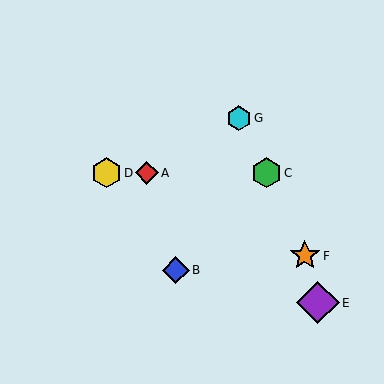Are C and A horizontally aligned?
Yes, both are at y≈173.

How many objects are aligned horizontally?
3 objects (A, C, D) are aligned horizontally.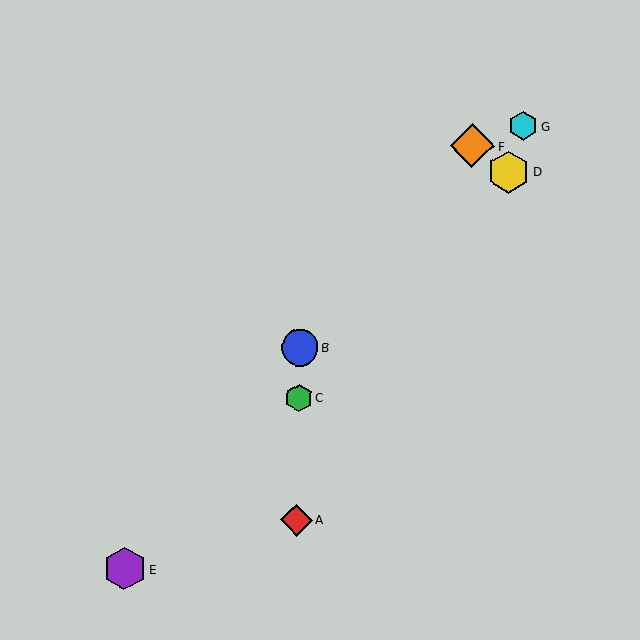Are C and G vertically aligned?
No, C is at x≈299 and G is at x≈523.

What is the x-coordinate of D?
Object D is at x≈509.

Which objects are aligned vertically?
Objects A, B, C are aligned vertically.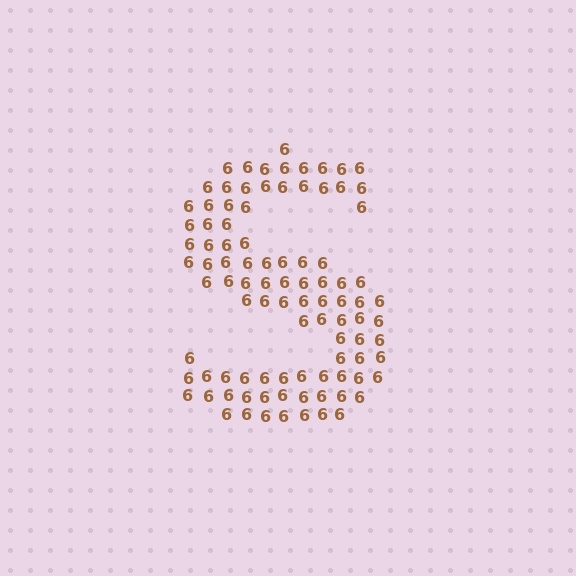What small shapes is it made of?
It is made of small digit 6's.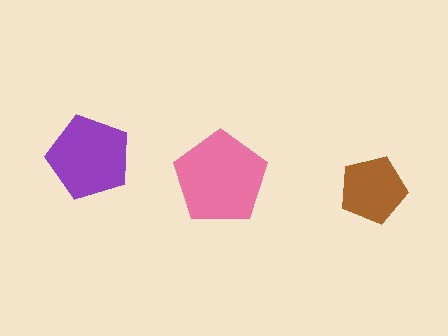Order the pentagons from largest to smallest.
the pink one, the purple one, the brown one.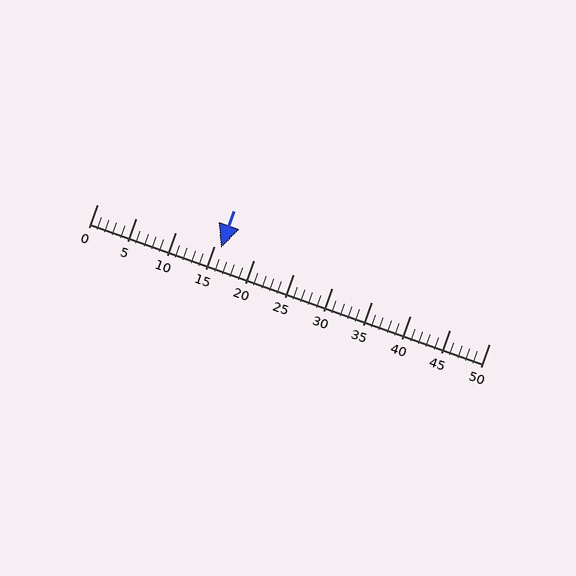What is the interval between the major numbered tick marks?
The major tick marks are spaced 5 units apart.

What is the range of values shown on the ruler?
The ruler shows values from 0 to 50.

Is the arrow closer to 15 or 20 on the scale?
The arrow is closer to 15.